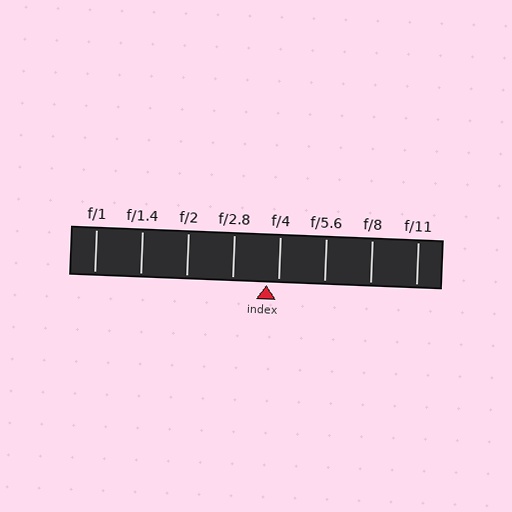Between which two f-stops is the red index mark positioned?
The index mark is between f/2.8 and f/4.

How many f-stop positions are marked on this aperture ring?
There are 8 f-stop positions marked.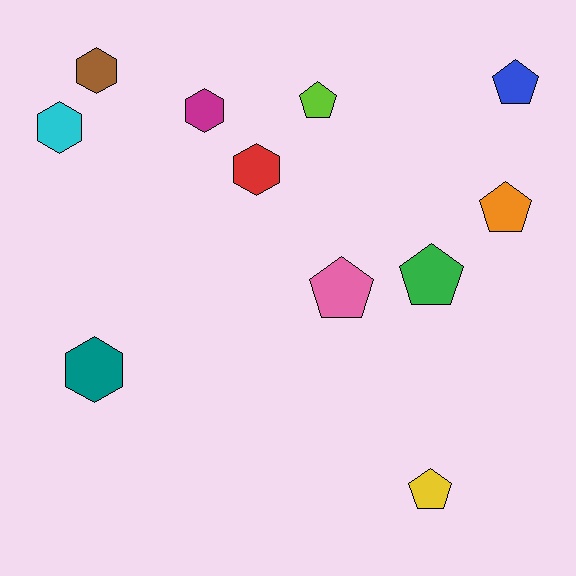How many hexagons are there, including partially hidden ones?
There are 5 hexagons.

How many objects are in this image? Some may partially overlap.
There are 11 objects.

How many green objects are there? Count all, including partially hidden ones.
There is 1 green object.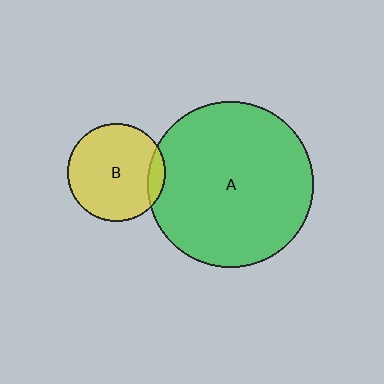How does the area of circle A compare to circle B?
Approximately 2.9 times.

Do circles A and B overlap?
Yes.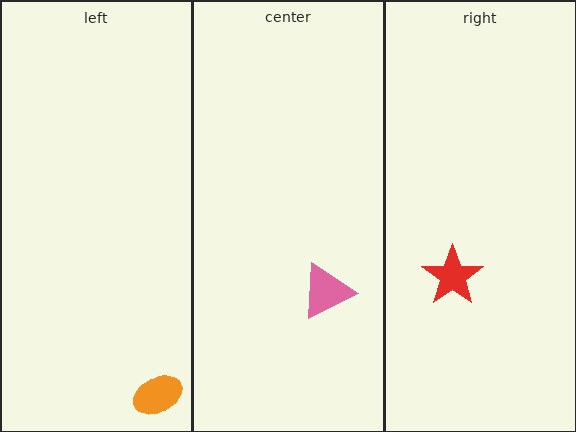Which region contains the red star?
The right region.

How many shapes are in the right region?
1.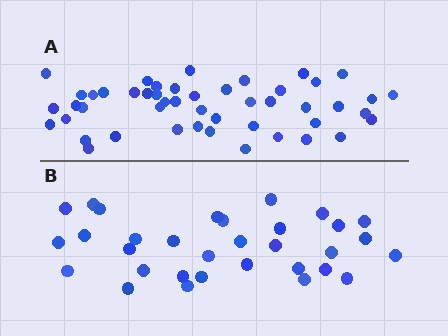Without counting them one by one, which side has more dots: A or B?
Region A (the top region) has more dots.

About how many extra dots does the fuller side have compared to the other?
Region A has approximately 15 more dots than region B.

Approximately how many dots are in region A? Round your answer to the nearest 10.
About 50 dots. (The exact count is 48, which rounds to 50.)